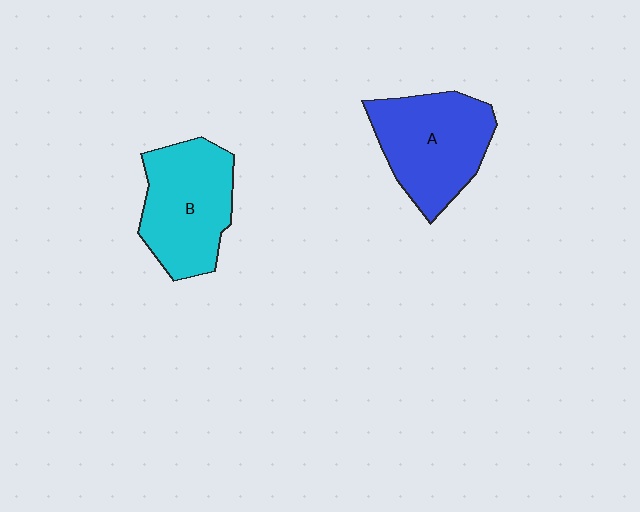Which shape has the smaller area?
Shape B (cyan).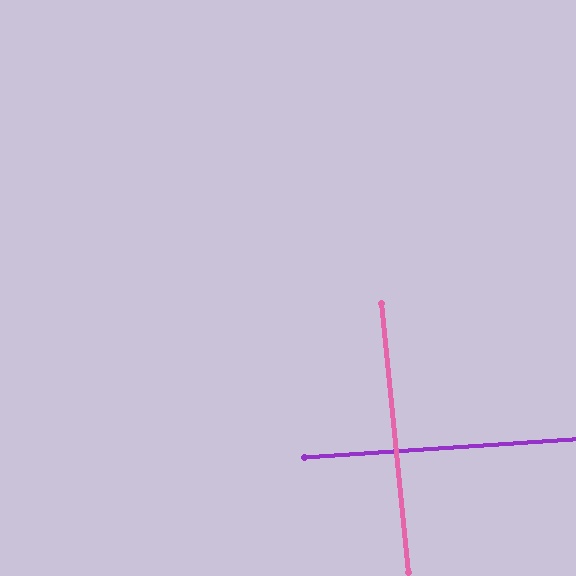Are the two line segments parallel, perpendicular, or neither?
Perpendicular — they meet at approximately 88°.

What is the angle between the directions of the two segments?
Approximately 88 degrees.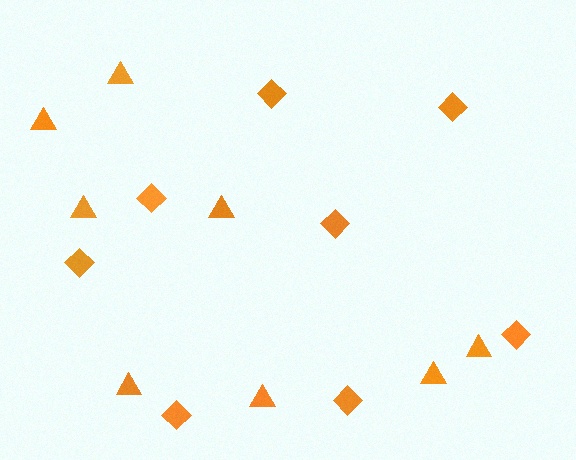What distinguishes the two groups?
There are 2 groups: one group of diamonds (8) and one group of triangles (8).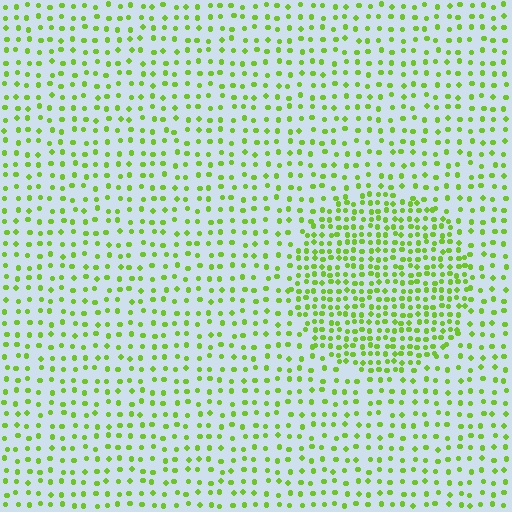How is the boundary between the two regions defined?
The boundary is defined by a change in element density (approximately 2.0x ratio). All elements are the same color, size, and shape.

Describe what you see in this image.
The image contains small lime elements arranged at two different densities. A circle-shaped region is visible where the elements are more densely packed than the surrounding area.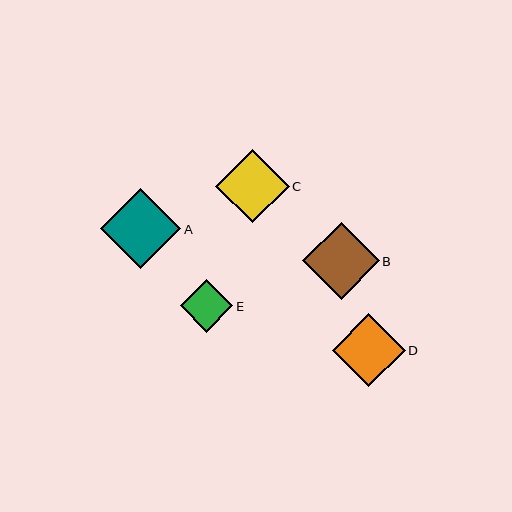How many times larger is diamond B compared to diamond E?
Diamond B is approximately 1.4 times the size of diamond E.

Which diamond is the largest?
Diamond A is the largest with a size of approximately 80 pixels.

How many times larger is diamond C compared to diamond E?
Diamond C is approximately 1.4 times the size of diamond E.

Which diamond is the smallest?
Diamond E is the smallest with a size of approximately 53 pixels.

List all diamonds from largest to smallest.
From largest to smallest: A, B, C, D, E.